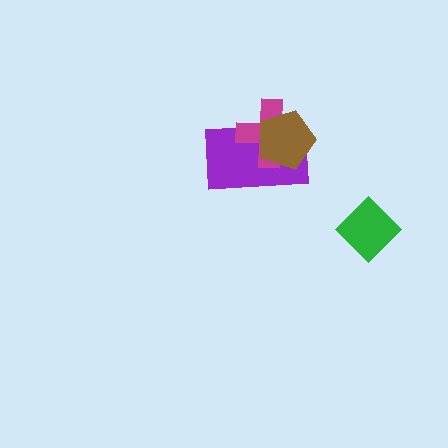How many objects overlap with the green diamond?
0 objects overlap with the green diamond.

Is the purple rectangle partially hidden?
Yes, it is partially covered by another shape.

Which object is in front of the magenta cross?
The brown pentagon is in front of the magenta cross.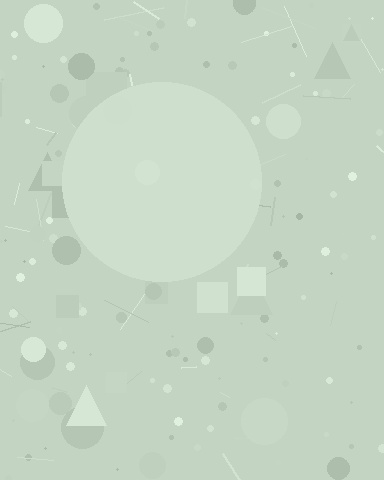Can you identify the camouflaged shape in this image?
The camouflaged shape is a circle.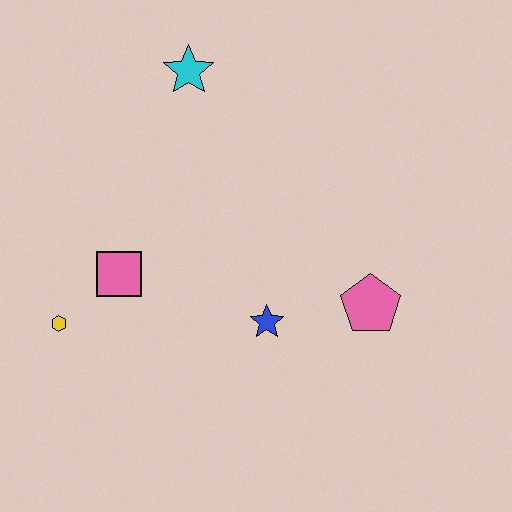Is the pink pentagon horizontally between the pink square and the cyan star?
No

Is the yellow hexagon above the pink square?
No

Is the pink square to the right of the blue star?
No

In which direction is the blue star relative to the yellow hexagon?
The blue star is to the right of the yellow hexagon.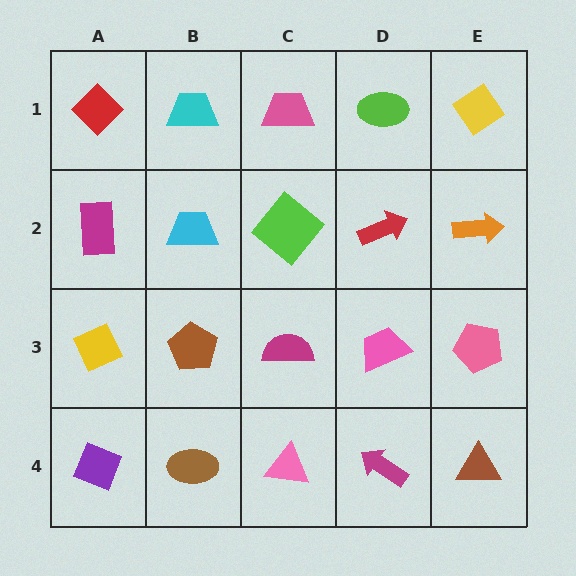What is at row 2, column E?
An orange arrow.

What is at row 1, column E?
A yellow diamond.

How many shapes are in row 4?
5 shapes.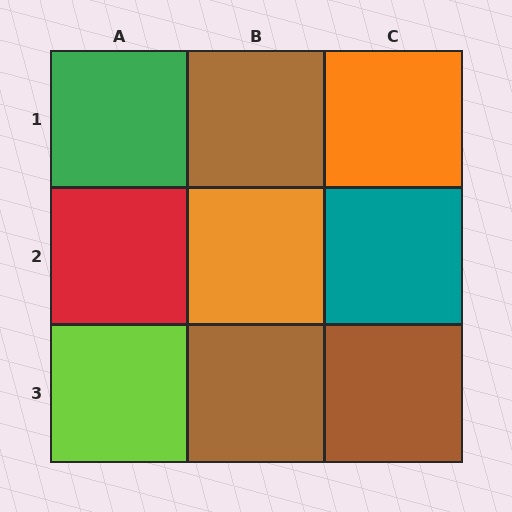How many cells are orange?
2 cells are orange.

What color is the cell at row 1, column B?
Brown.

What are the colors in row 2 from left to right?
Red, orange, teal.